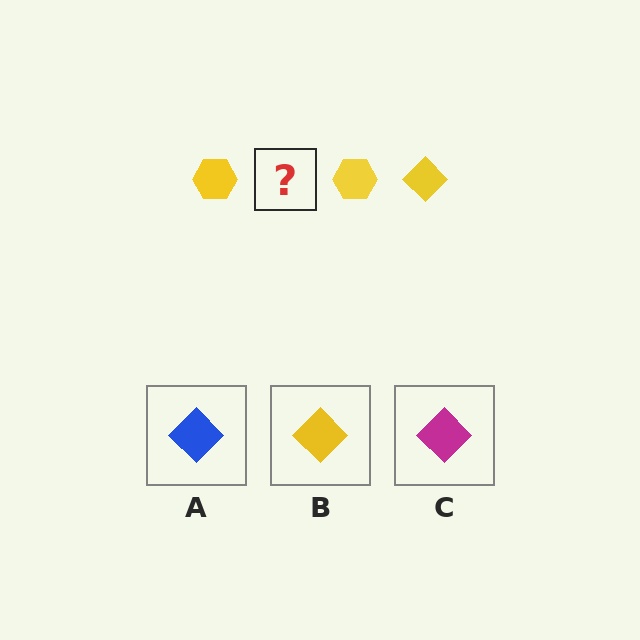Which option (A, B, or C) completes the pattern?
B.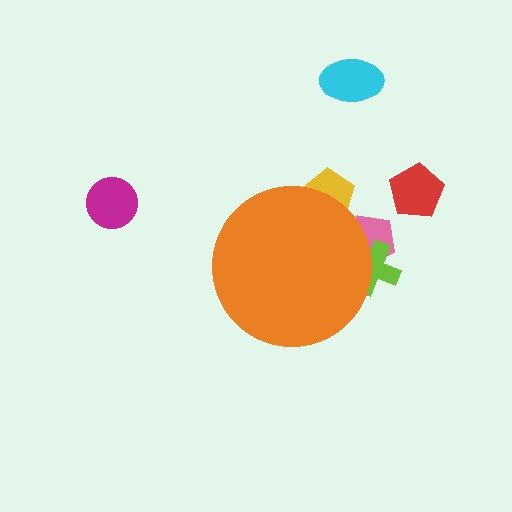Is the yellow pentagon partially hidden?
Yes, the yellow pentagon is partially hidden behind the orange circle.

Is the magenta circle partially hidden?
No, the magenta circle is fully visible.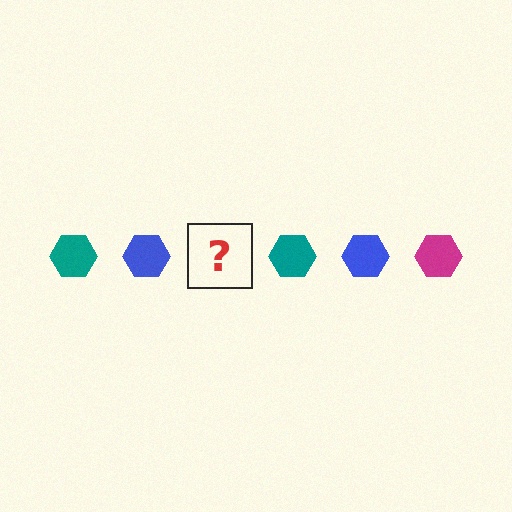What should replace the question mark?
The question mark should be replaced with a magenta hexagon.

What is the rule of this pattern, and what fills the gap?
The rule is that the pattern cycles through teal, blue, magenta hexagons. The gap should be filled with a magenta hexagon.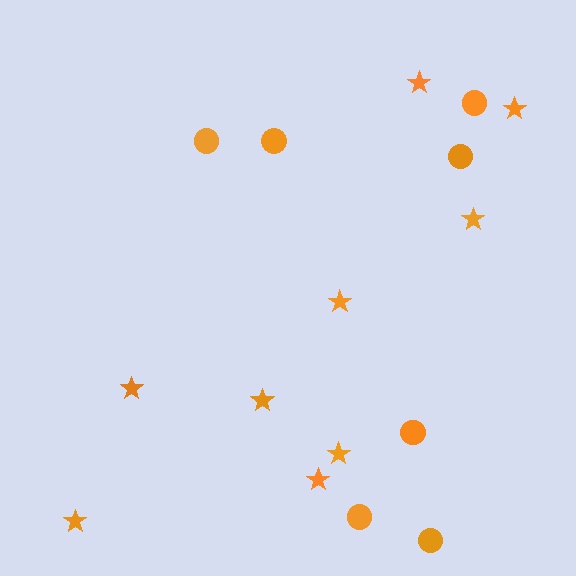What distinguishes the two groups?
There are 2 groups: one group of circles (7) and one group of stars (9).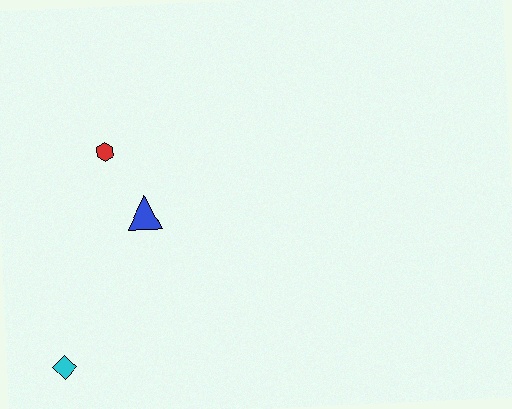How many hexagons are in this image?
There is 1 hexagon.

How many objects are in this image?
There are 3 objects.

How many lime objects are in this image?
There are no lime objects.